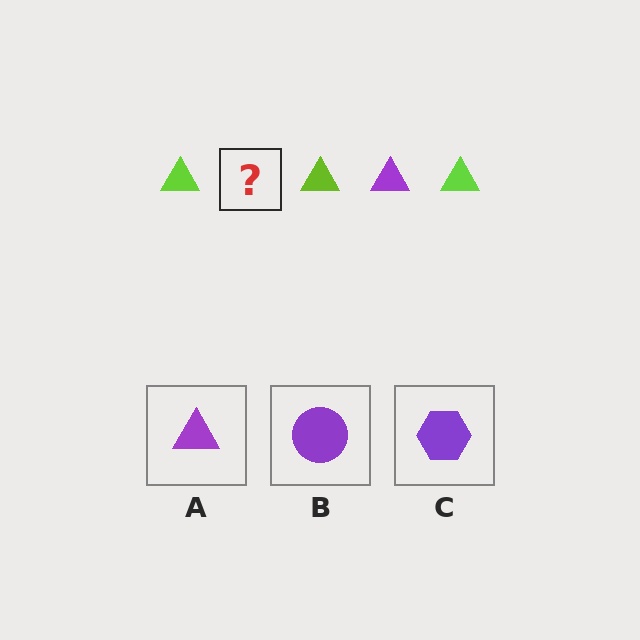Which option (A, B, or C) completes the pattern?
A.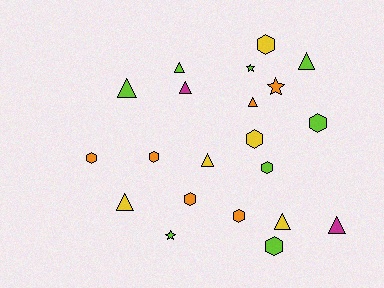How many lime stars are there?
There are 2 lime stars.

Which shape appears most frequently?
Hexagon, with 9 objects.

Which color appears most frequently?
Lime, with 8 objects.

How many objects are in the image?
There are 21 objects.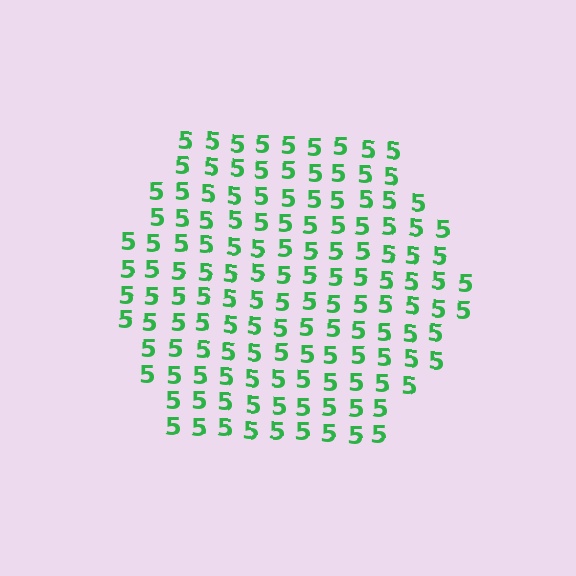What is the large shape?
The large shape is a hexagon.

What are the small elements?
The small elements are digit 5's.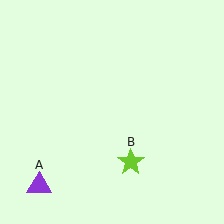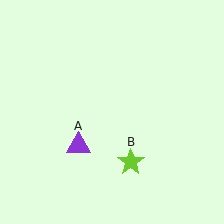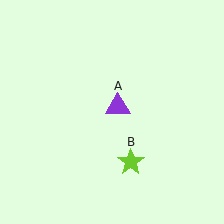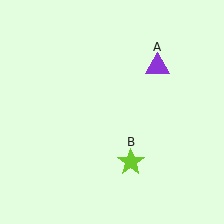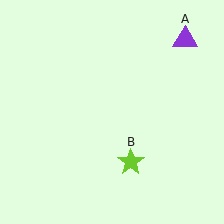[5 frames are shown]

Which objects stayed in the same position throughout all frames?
Lime star (object B) remained stationary.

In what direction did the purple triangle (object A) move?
The purple triangle (object A) moved up and to the right.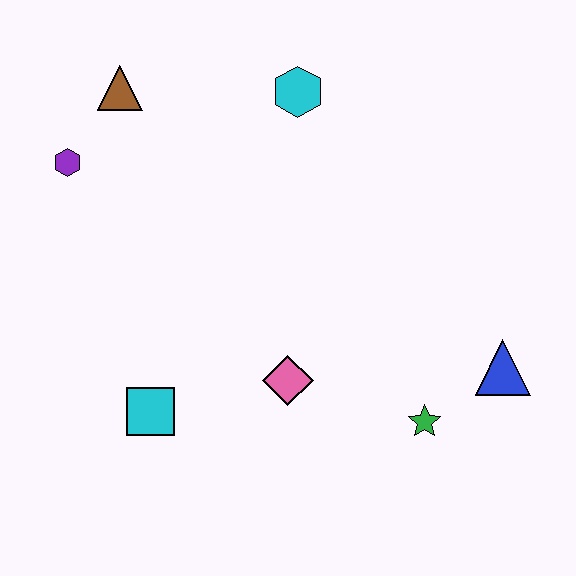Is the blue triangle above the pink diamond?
Yes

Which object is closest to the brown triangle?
The purple hexagon is closest to the brown triangle.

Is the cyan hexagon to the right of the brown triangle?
Yes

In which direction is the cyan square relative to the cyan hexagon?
The cyan square is below the cyan hexagon.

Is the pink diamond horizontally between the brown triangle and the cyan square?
No